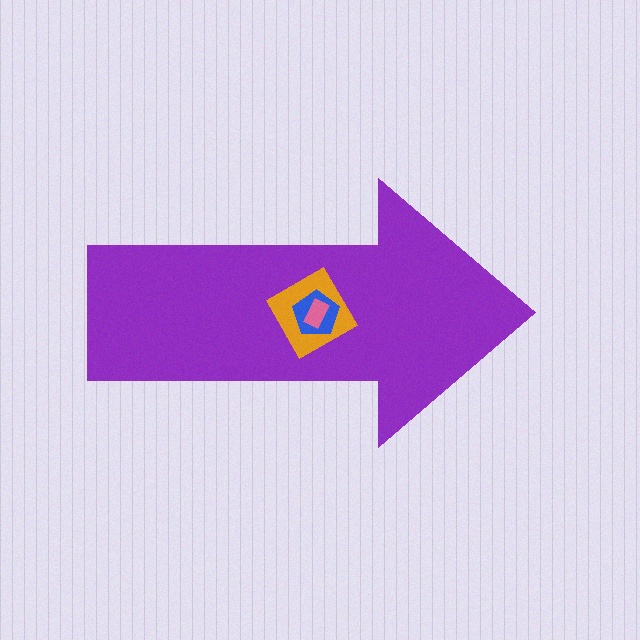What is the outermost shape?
The purple arrow.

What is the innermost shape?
The pink rectangle.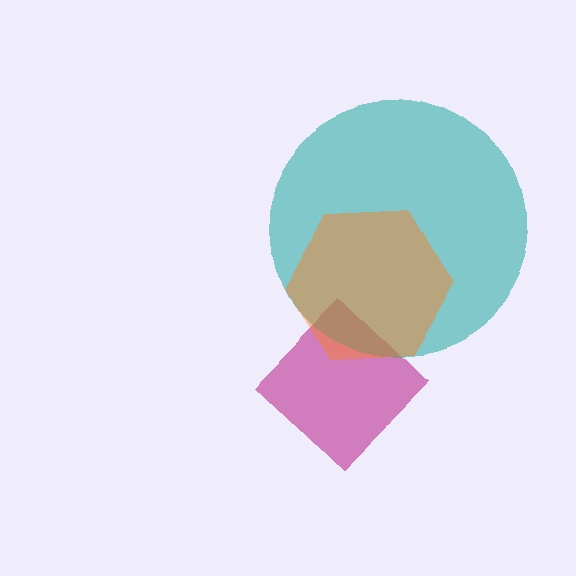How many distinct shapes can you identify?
There are 3 distinct shapes: a magenta diamond, a teal circle, an orange hexagon.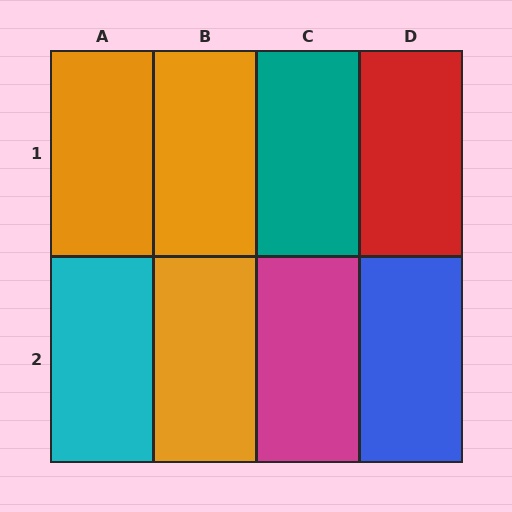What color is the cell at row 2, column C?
Magenta.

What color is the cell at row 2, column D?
Blue.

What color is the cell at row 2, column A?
Cyan.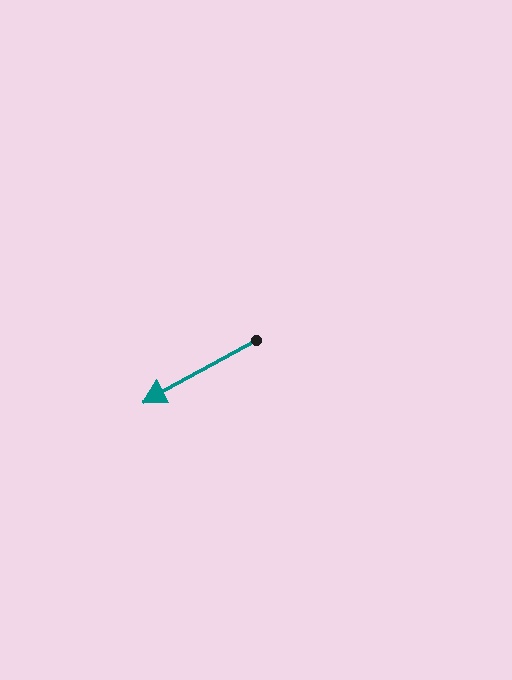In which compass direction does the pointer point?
Southwest.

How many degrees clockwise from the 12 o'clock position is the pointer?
Approximately 241 degrees.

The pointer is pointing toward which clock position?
Roughly 8 o'clock.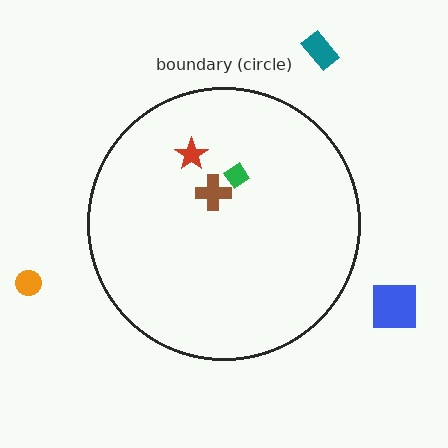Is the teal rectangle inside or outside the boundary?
Outside.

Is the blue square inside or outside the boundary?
Outside.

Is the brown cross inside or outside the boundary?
Inside.